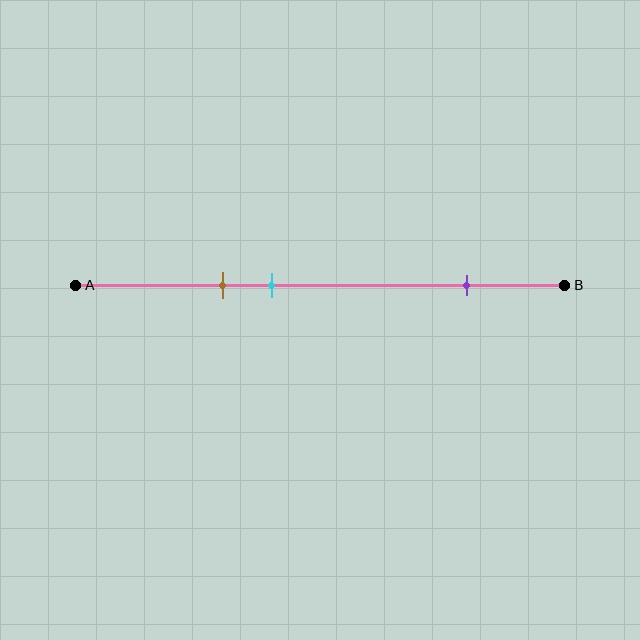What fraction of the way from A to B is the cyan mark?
The cyan mark is approximately 40% (0.4) of the way from A to B.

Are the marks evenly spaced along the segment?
No, the marks are not evenly spaced.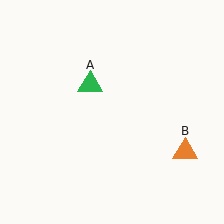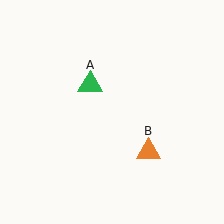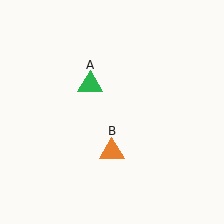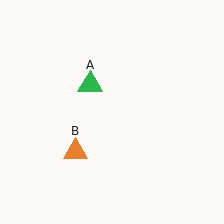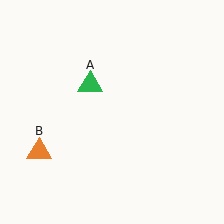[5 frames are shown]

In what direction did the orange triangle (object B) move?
The orange triangle (object B) moved left.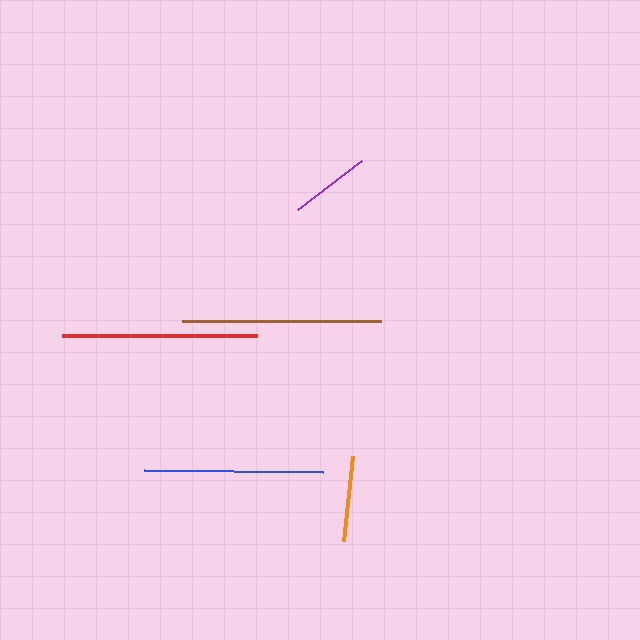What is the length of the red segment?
The red segment is approximately 195 pixels long.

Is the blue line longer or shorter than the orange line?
The blue line is longer than the orange line.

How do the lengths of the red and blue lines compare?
The red and blue lines are approximately the same length.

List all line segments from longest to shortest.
From longest to shortest: brown, red, blue, orange, purple.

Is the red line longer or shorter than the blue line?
The red line is longer than the blue line.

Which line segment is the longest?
The brown line is the longest at approximately 198 pixels.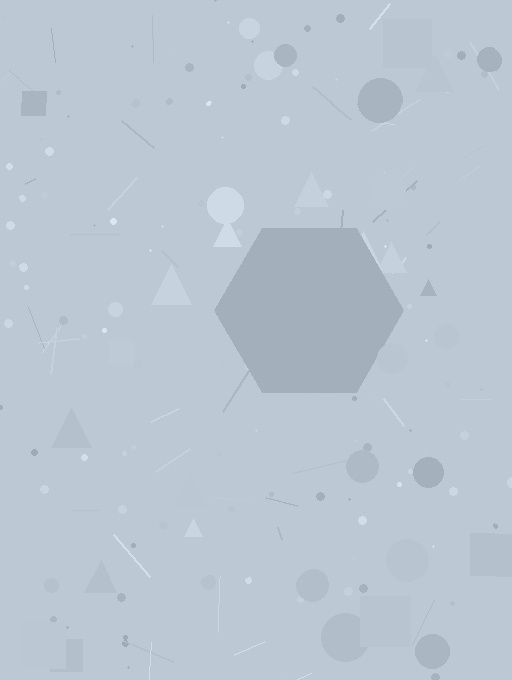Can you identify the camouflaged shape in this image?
The camouflaged shape is a hexagon.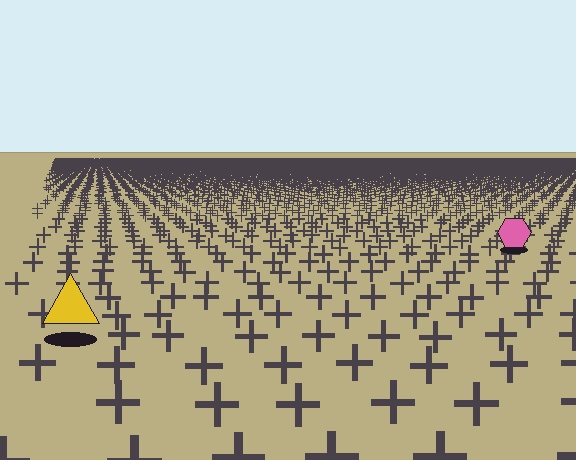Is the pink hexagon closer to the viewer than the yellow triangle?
No. The yellow triangle is closer — you can tell from the texture gradient: the ground texture is coarser near it.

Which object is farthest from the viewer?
The pink hexagon is farthest from the viewer. It appears smaller and the ground texture around it is denser.